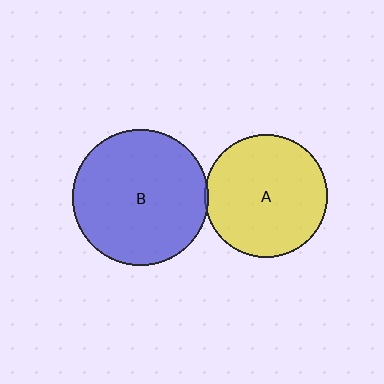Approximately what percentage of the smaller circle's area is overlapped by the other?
Approximately 5%.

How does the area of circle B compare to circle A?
Approximately 1.2 times.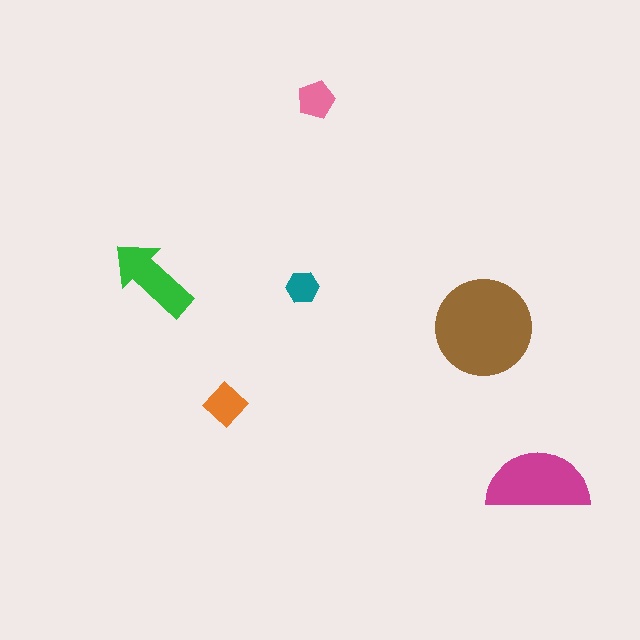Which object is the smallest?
The teal hexagon.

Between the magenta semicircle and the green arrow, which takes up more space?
The magenta semicircle.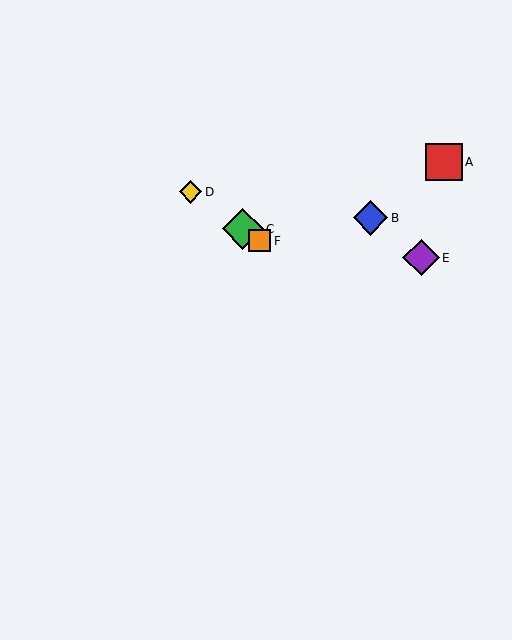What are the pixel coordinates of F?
Object F is at (259, 241).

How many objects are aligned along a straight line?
3 objects (C, D, F) are aligned along a straight line.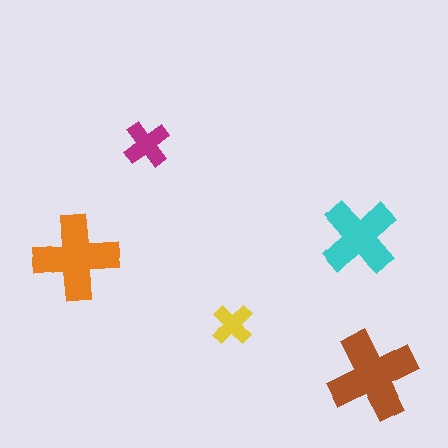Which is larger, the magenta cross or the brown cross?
The brown one.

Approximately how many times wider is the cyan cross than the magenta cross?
About 1.5 times wider.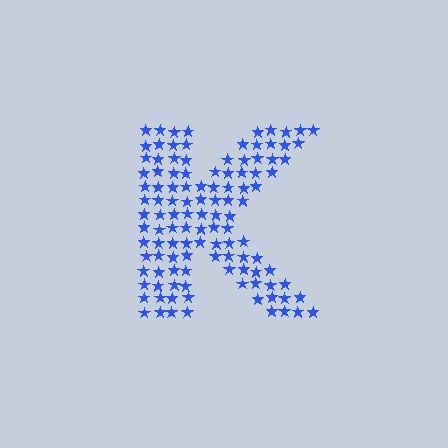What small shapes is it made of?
It is made of small stars.